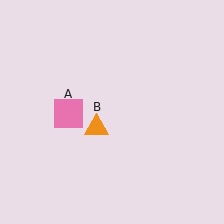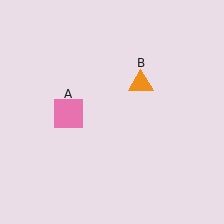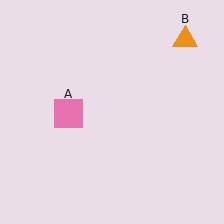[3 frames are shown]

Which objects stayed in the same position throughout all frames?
Pink square (object A) remained stationary.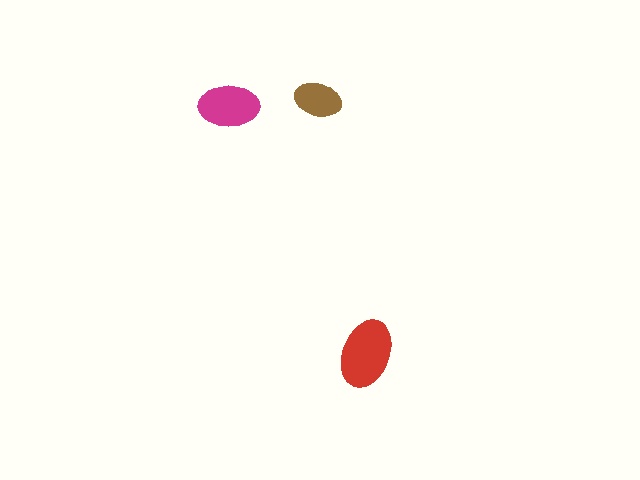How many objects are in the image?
There are 3 objects in the image.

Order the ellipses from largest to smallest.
the red one, the magenta one, the brown one.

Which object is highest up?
The brown ellipse is topmost.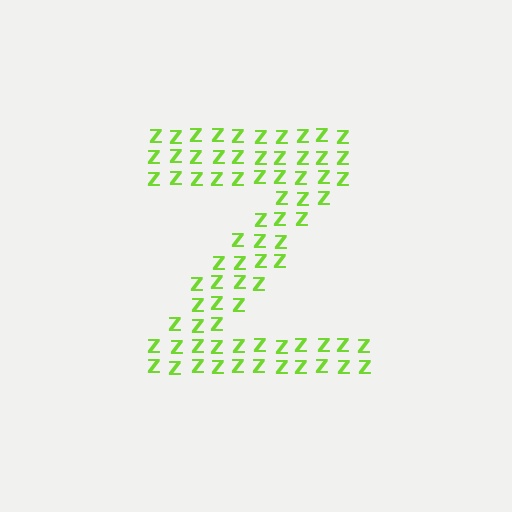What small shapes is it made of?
It is made of small letter Z's.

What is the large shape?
The large shape is the letter Z.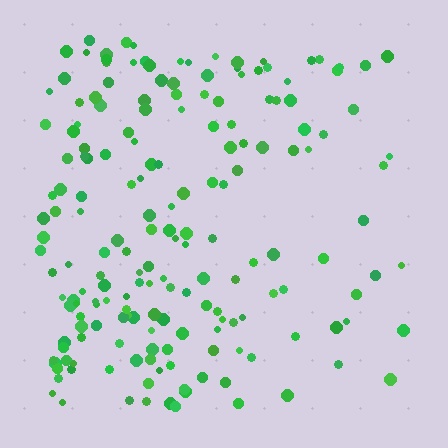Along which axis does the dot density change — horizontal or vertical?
Horizontal.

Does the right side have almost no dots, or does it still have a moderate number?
Still a moderate number, just noticeably fewer than the left.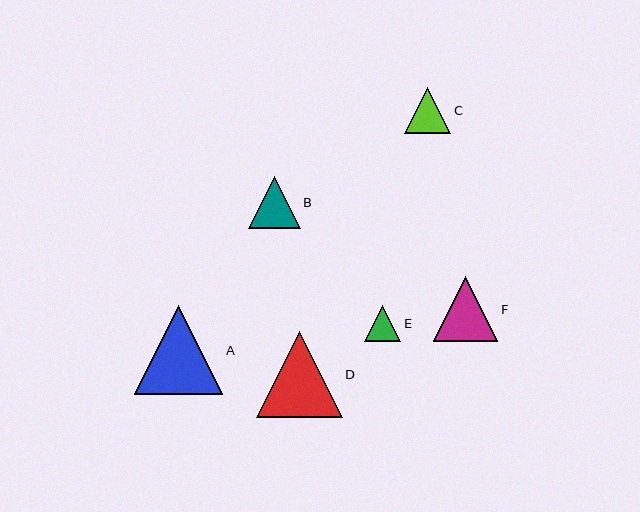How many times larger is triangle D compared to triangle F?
Triangle D is approximately 1.3 times the size of triangle F.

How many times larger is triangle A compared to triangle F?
Triangle A is approximately 1.4 times the size of triangle F.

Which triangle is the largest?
Triangle A is the largest with a size of approximately 88 pixels.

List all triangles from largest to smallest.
From largest to smallest: A, D, F, B, C, E.